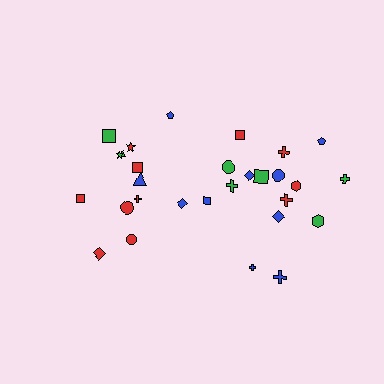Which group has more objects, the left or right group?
The right group.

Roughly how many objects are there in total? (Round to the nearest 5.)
Roughly 30 objects in total.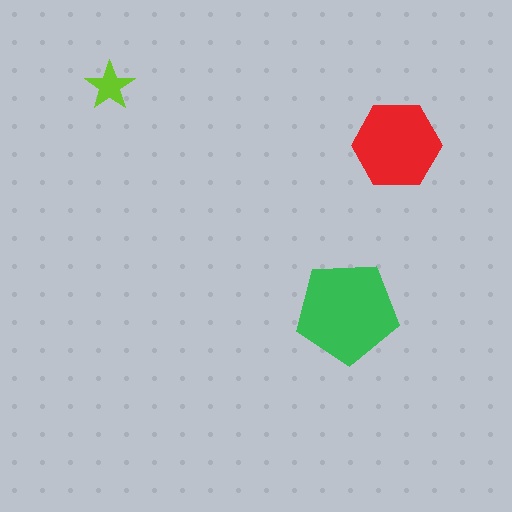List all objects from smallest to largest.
The lime star, the red hexagon, the green pentagon.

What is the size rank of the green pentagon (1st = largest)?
1st.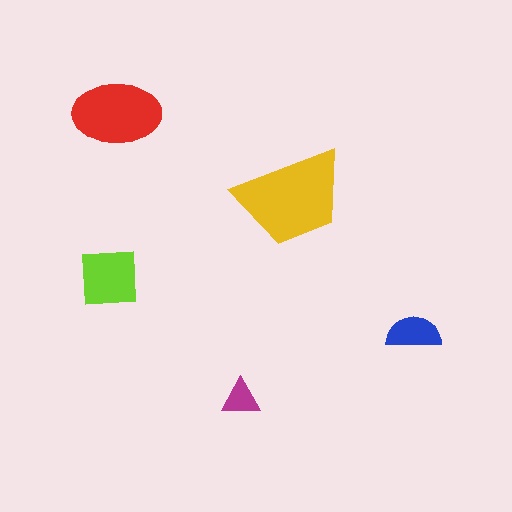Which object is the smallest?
The magenta triangle.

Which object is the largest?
The yellow trapezoid.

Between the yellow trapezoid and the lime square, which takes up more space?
The yellow trapezoid.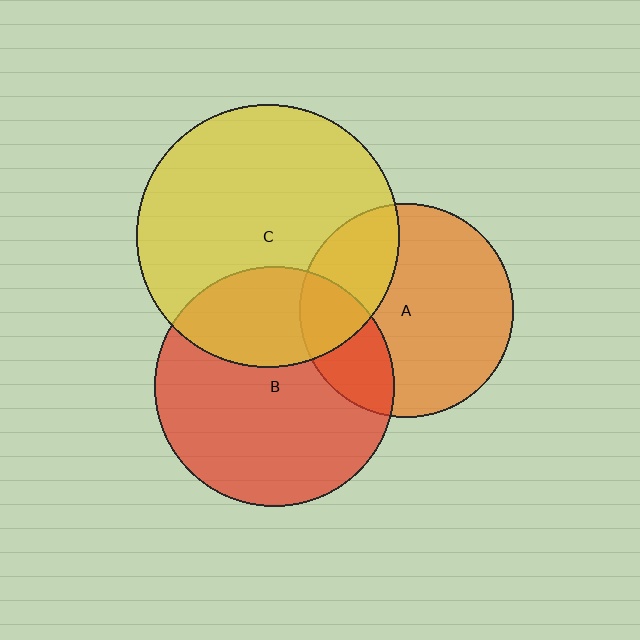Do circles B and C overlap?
Yes.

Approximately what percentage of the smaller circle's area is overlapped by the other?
Approximately 30%.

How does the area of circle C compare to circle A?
Approximately 1.5 times.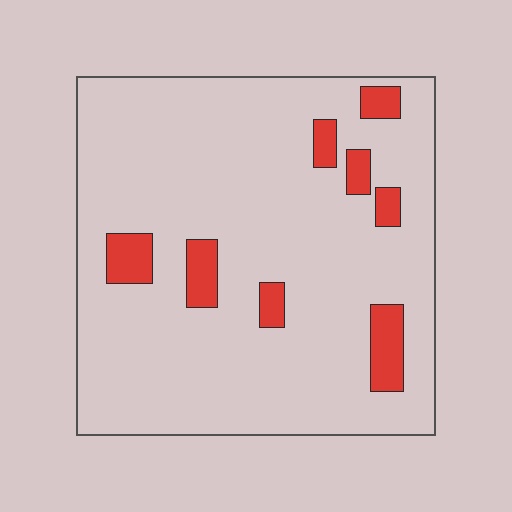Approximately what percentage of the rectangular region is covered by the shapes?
Approximately 10%.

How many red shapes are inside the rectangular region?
8.